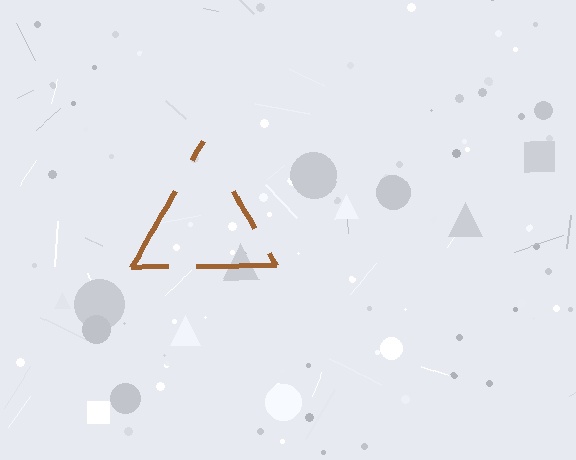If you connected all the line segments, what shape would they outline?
They would outline a triangle.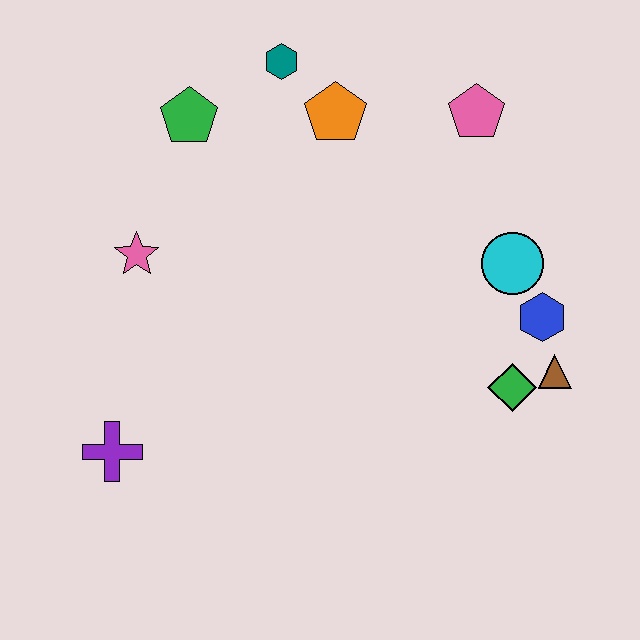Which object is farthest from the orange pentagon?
The purple cross is farthest from the orange pentagon.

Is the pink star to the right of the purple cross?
Yes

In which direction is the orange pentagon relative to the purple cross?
The orange pentagon is above the purple cross.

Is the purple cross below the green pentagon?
Yes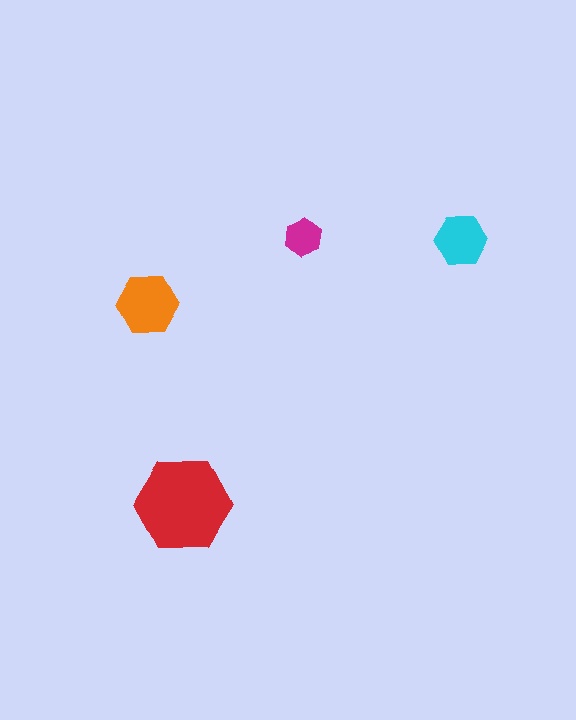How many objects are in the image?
There are 4 objects in the image.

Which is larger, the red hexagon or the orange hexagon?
The red one.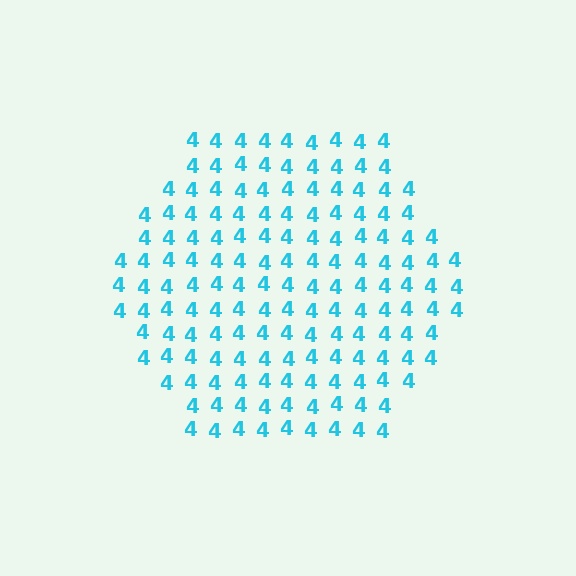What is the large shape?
The large shape is a hexagon.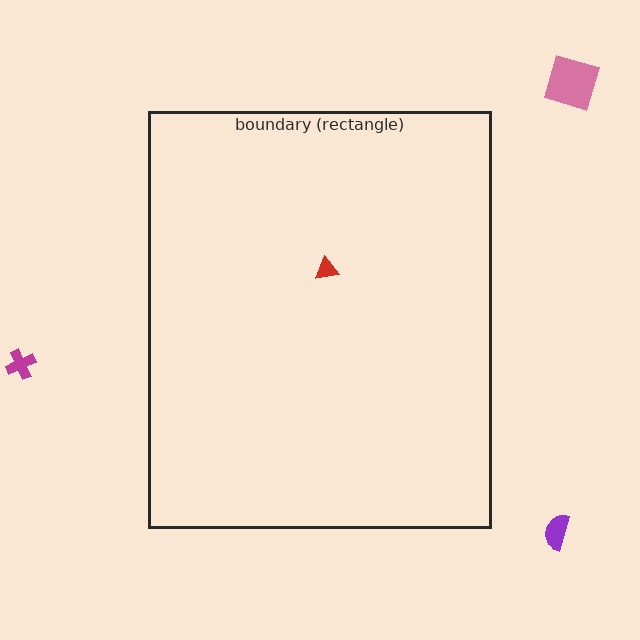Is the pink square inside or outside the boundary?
Outside.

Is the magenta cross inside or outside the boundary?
Outside.